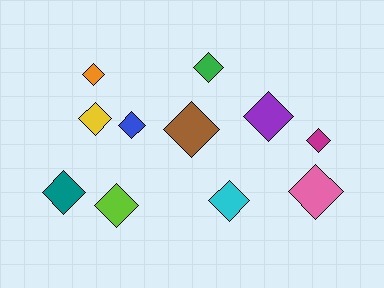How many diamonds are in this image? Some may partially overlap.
There are 11 diamonds.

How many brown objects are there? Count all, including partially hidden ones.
There is 1 brown object.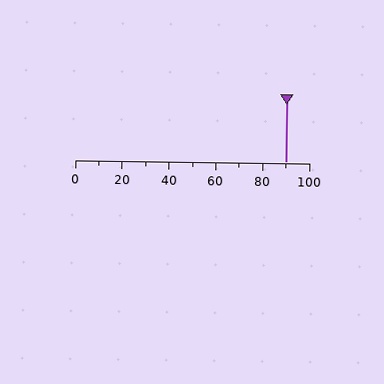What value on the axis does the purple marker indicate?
The marker indicates approximately 90.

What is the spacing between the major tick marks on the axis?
The major ticks are spaced 20 apart.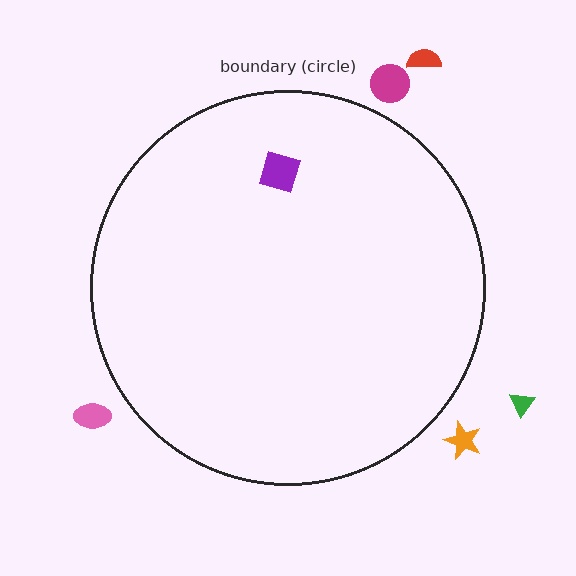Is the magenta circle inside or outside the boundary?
Outside.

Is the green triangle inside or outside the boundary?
Outside.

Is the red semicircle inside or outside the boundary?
Outside.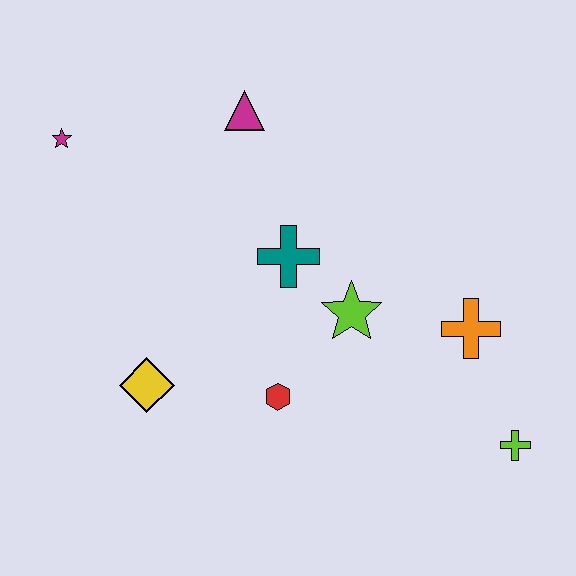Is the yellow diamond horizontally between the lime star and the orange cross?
No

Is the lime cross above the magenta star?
No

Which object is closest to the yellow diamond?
The red hexagon is closest to the yellow diamond.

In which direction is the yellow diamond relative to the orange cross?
The yellow diamond is to the left of the orange cross.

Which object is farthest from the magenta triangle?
The lime cross is farthest from the magenta triangle.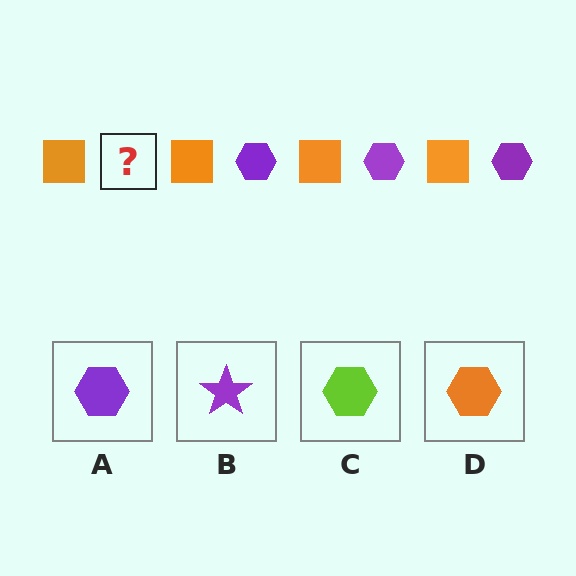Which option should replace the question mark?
Option A.